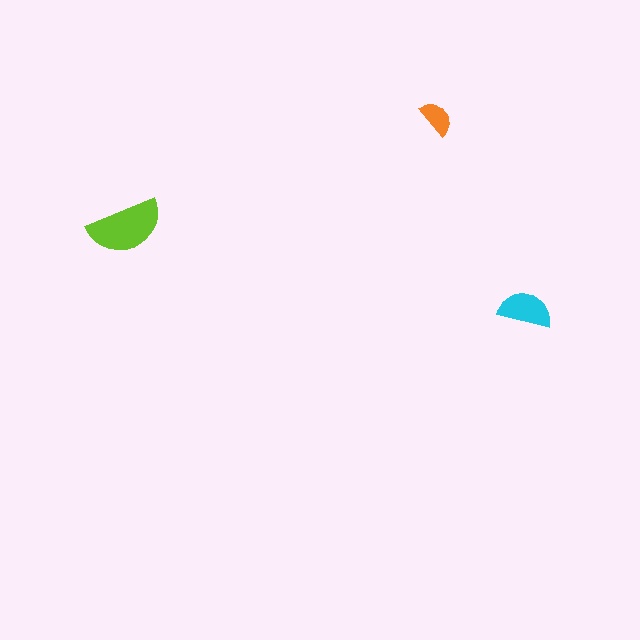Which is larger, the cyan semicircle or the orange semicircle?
The cyan one.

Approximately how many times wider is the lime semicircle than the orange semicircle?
About 2 times wider.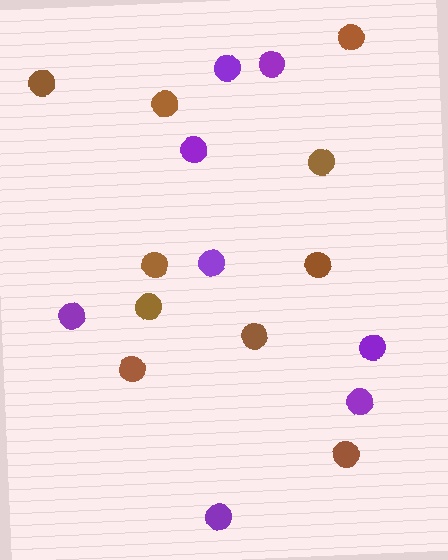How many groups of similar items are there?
There are 2 groups: one group of brown circles (10) and one group of purple circles (8).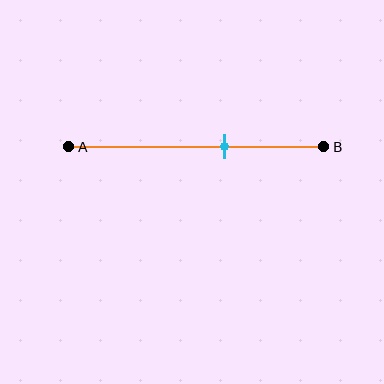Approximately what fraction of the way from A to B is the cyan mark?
The cyan mark is approximately 60% of the way from A to B.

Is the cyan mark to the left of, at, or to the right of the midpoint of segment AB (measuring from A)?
The cyan mark is to the right of the midpoint of segment AB.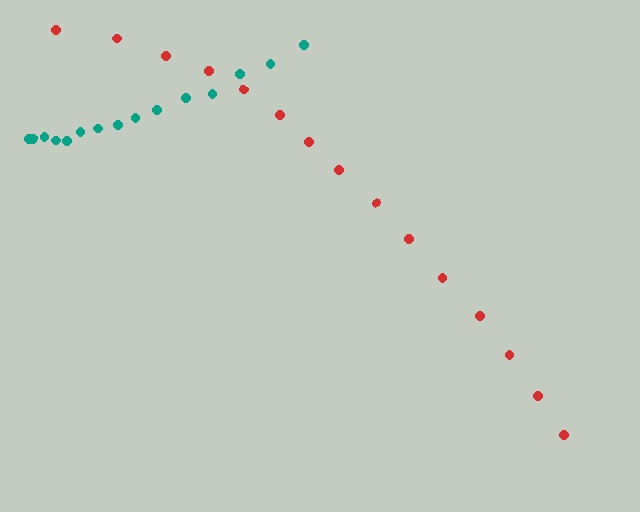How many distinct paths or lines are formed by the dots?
There are 2 distinct paths.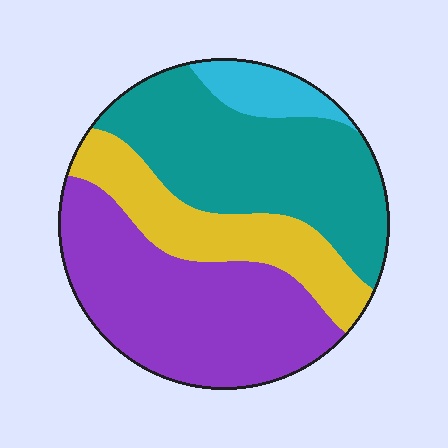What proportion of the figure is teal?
Teal takes up about one third (1/3) of the figure.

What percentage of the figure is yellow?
Yellow takes up between a sixth and a third of the figure.